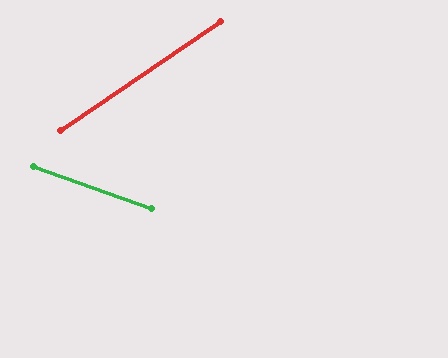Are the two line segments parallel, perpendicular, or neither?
Neither parallel nor perpendicular — they differ by about 54°.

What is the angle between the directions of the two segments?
Approximately 54 degrees.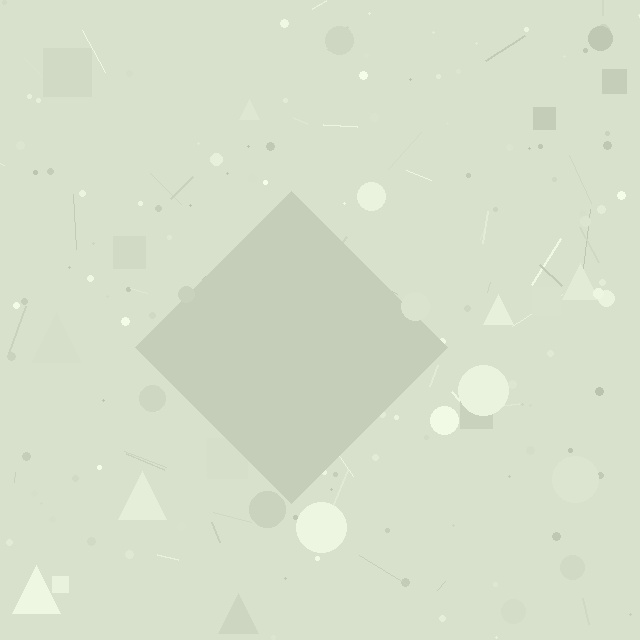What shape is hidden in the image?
A diamond is hidden in the image.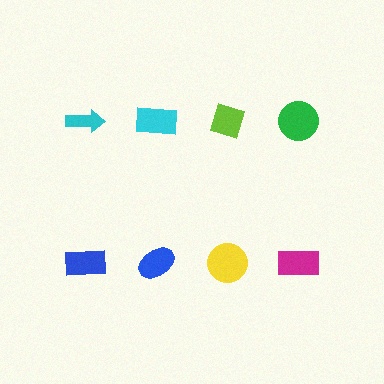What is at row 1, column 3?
A lime diamond.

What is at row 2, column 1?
A blue rectangle.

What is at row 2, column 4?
A magenta rectangle.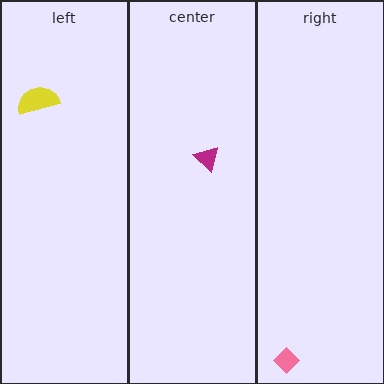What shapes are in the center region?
The magenta triangle.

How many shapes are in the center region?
1.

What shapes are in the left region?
The yellow semicircle.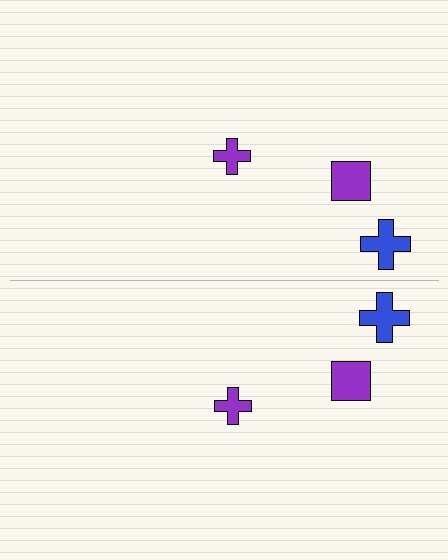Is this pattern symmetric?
Yes, this pattern has bilateral (reflection) symmetry.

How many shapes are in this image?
There are 6 shapes in this image.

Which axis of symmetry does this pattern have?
The pattern has a horizontal axis of symmetry running through the center of the image.